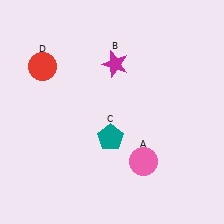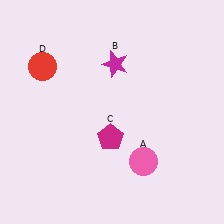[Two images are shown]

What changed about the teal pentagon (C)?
In Image 1, C is teal. In Image 2, it changed to magenta.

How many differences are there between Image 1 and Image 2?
There is 1 difference between the two images.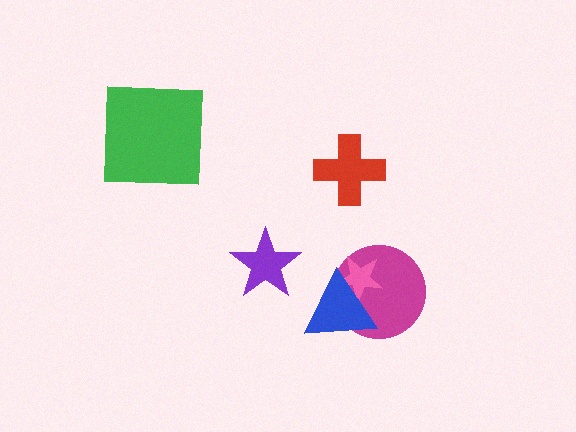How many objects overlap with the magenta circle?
2 objects overlap with the magenta circle.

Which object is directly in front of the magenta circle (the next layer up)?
The pink star is directly in front of the magenta circle.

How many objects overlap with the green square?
0 objects overlap with the green square.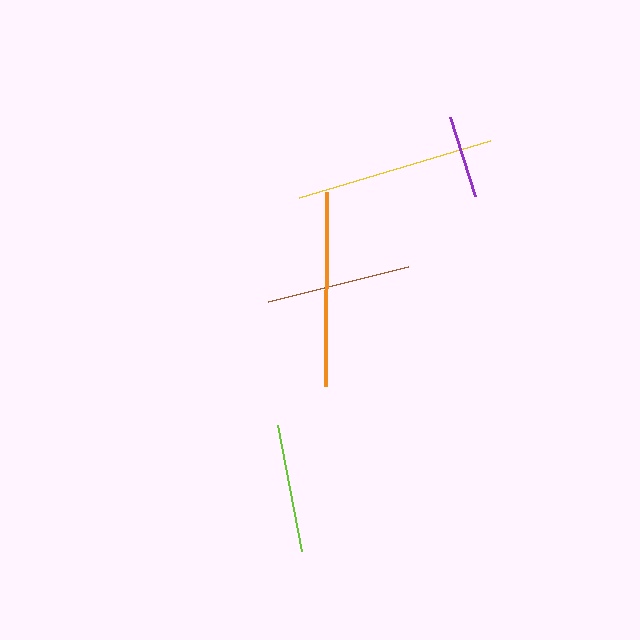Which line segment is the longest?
The yellow line is the longest at approximately 200 pixels.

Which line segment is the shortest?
The purple line is the shortest at approximately 83 pixels.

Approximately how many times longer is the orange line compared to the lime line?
The orange line is approximately 1.5 times the length of the lime line.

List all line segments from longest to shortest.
From longest to shortest: yellow, orange, brown, lime, purple.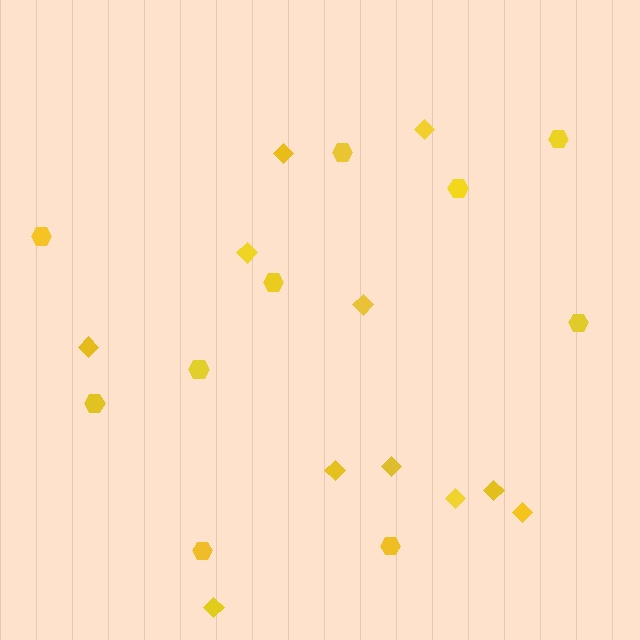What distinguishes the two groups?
There are 2 groups: one group of hexagons (10) and one group of diamonds (11).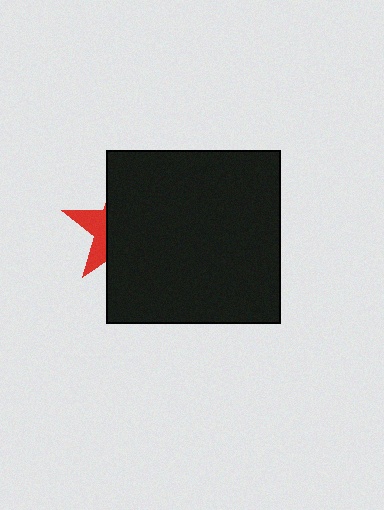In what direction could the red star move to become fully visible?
The red star could move left. That would shift it out from behind the black square entirely.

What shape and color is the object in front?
The object in front is a black square.